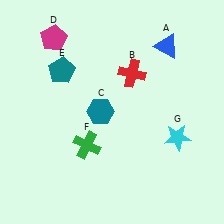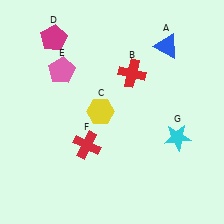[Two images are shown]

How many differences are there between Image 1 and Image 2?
There are 3 differences between the two images.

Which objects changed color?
C changed from teal to yellow. E changed from teal to pink. F changed from green to red.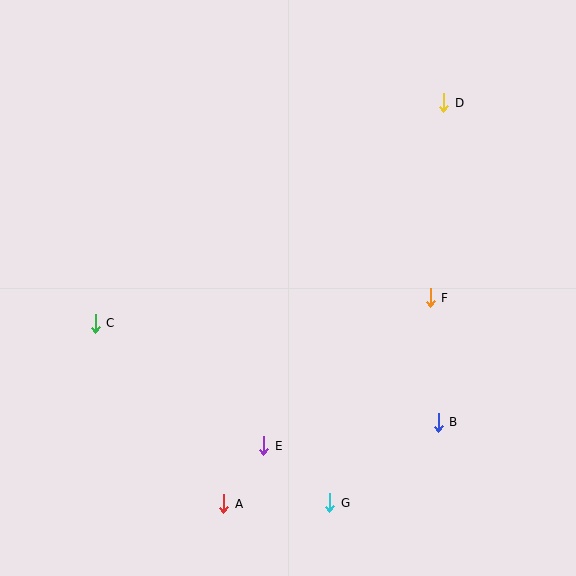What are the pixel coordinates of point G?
Point G is at (330, 503).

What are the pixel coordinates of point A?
Point A is at (224, 504).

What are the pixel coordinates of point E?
Point E is at (264, 446).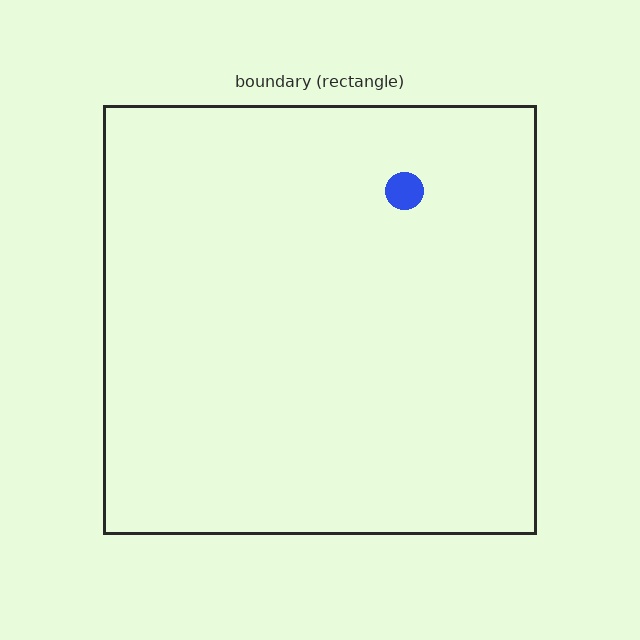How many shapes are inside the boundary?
1 inside, 0 outside.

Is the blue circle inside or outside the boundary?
Inside.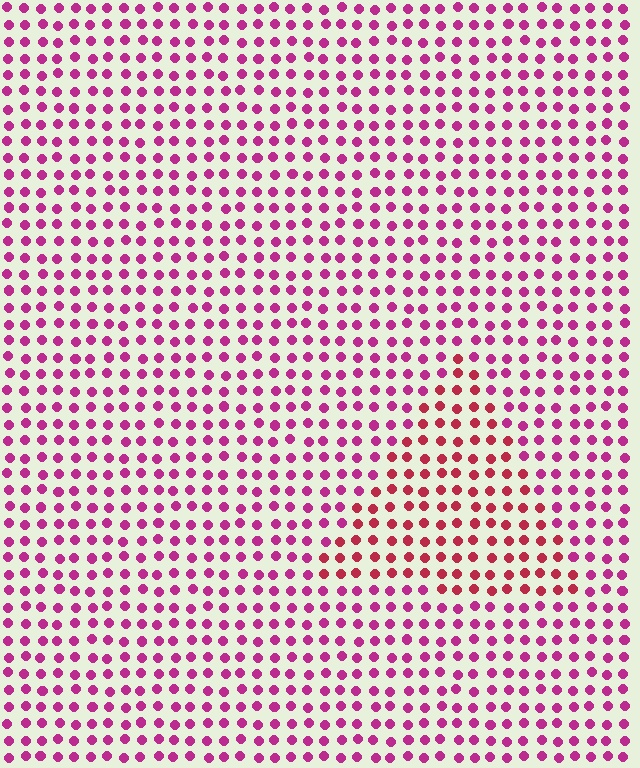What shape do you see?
I see a triangle.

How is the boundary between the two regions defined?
The boundary is defined purely by a slight shift in hue (about 29 degrees). Spacing, size, and orientation are identical on both sides.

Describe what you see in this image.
The image is filled with small magenta elements in a uniform arrangement. A triangle-shaped region is visible where the elements are tinted to a slightly different hue, forming a subtle color boundary.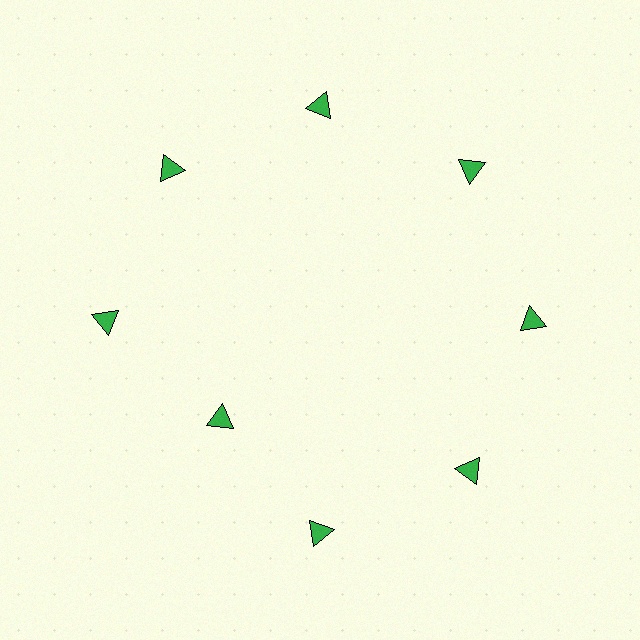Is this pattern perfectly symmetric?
No. The 8 green triangles are arranged in a ring, but one element near the 8 o'clock position is pulled inward toward the center, breaking the 8-fold rotational symmetry.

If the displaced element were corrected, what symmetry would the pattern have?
It would have 8-fold rotational symmetry — the pattern would map onto itself every 45 degrees.